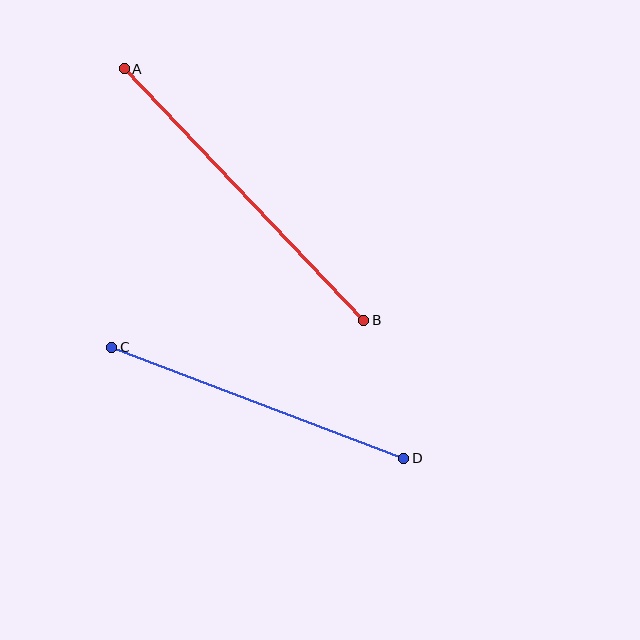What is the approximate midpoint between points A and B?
The midpoint is at approximately (244, 194) pixels.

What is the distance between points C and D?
The distance is approximately 313 pixels.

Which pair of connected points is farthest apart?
Points A and B are farthest apart.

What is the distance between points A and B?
The distance is approximately 347 pixels.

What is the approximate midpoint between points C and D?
The midpoint is at approximately (258, 403) pixels.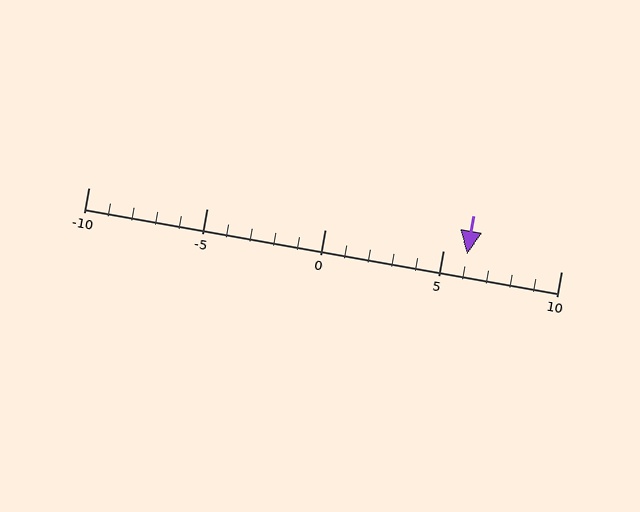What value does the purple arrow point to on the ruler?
The purple arrow points to approximately 6.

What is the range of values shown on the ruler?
The ruler shows values from -10 to 10.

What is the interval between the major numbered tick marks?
The major tick marks are spaced 5 units apart.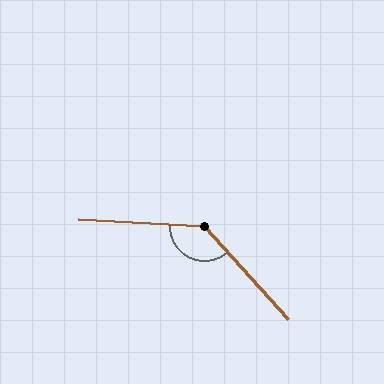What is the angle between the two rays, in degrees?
Approximately 135 degrees.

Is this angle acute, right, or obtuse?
It is obtuse.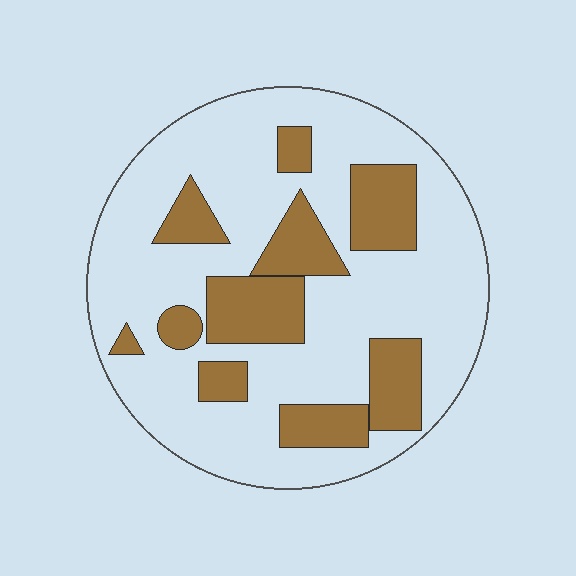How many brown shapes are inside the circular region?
10.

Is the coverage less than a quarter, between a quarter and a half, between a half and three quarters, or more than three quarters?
Between a quarter and a half.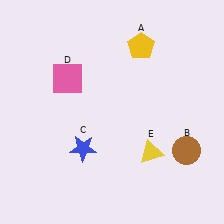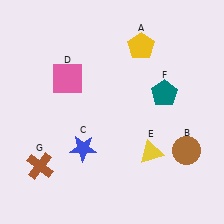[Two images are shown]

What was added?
A teal pentagon (F), a brown cross (G) were added in Image 2.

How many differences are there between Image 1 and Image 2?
There are 2 differences between the two images.